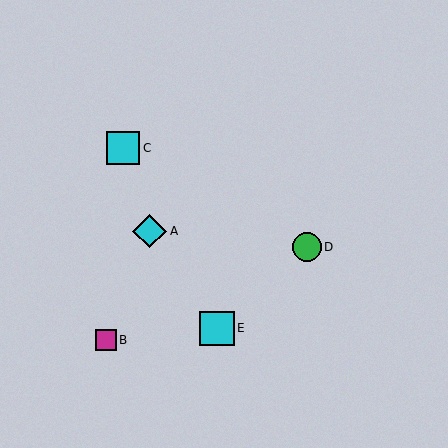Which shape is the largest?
The cyan square (labeled E) is the largest.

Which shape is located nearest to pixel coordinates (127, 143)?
The cyan square (labeled C) at (123, 148) is nearest to that location.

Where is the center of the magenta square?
The center of the magenta square is at (106, 340).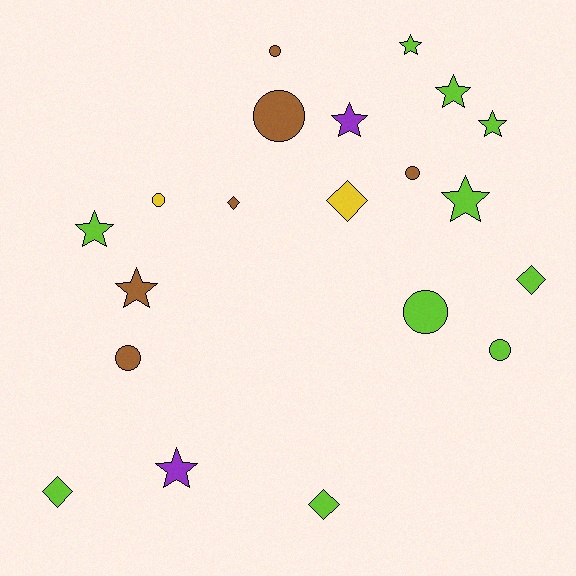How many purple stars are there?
There are 2 purple stars.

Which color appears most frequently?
Lime, with 10 objects.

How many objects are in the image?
There are 20 objects.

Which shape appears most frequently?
Star, with 8 objects.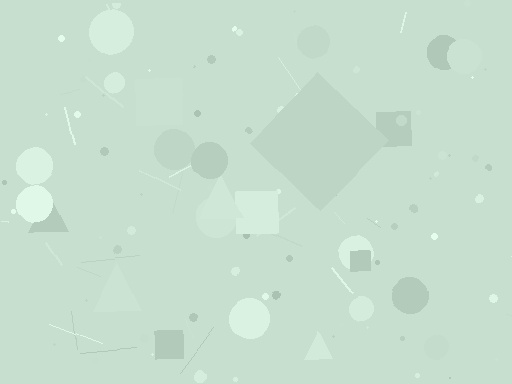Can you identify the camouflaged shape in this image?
The camouflaged shape is a diamond.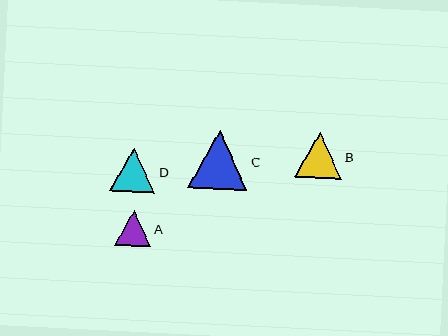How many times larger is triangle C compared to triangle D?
Triangle C is approximately 1.3 times the size of triangle D.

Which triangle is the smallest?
Triangle A is the smallest with a size of approximately 36 pixels.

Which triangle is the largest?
Triangle C is the largest with a size of approximately 60 pixels.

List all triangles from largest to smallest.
From largest to smallest: C, B, D, A.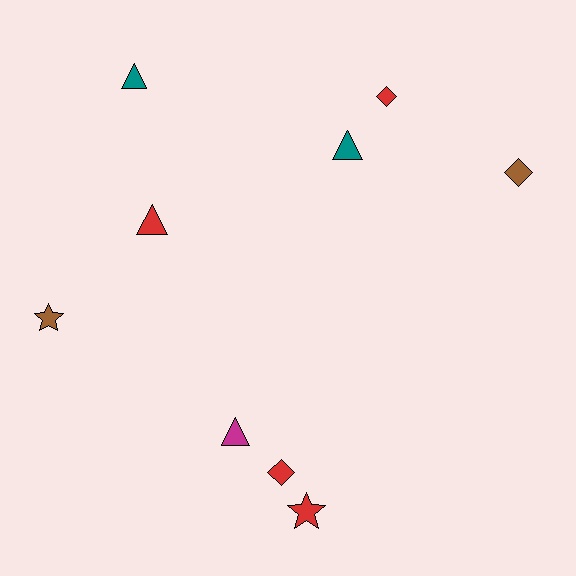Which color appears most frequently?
Red, with 4 objects.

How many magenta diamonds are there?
There are no magenta diamonds.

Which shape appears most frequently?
Triangle, with 4 objects.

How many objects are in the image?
There are 9 objects.